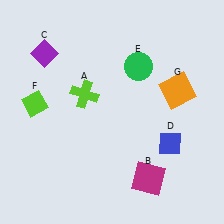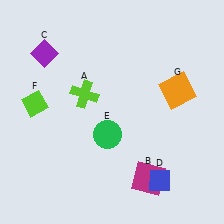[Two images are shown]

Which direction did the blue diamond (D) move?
The blue diamond (D) moved down.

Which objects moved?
The objects that moved are: the blue diamond (D), the green circle (E).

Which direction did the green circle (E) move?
The green circle (E) moved down.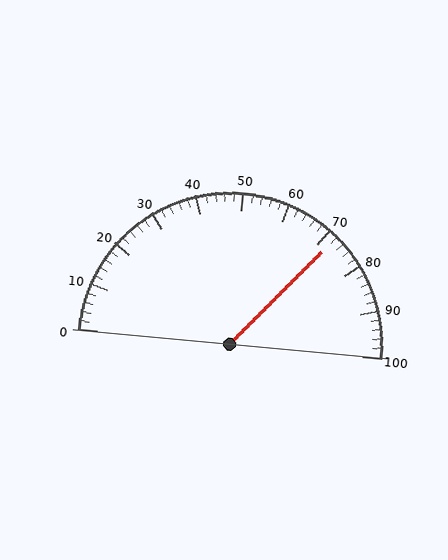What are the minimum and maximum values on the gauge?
The gauge ranges from 0 to 100.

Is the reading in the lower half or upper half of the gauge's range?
The reading is in the upper half of the range (0 to 100).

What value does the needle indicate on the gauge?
The needle indicates approximately 72.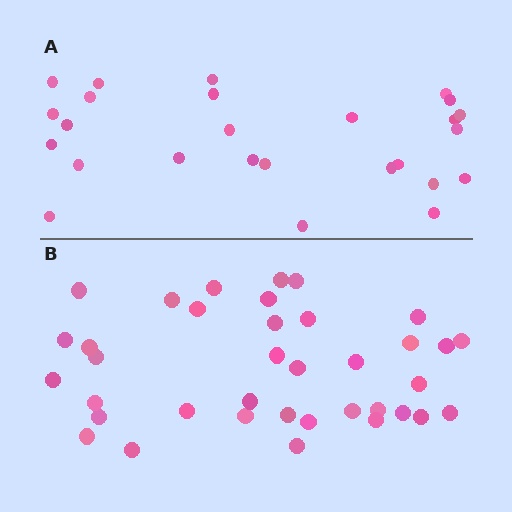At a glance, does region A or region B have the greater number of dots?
Region B (the bottom region) has more dots.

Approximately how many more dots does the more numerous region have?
Region B has roughly 12 or so more dots than region A.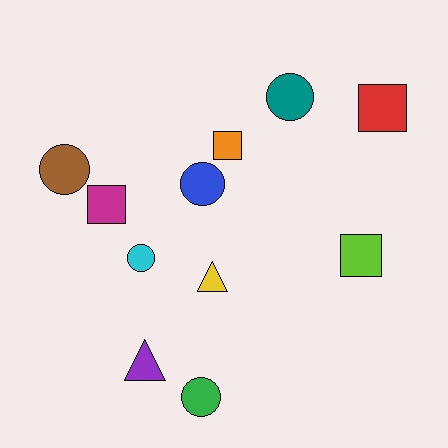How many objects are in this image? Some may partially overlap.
There are 11 objects.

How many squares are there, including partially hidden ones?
There are 4 squares.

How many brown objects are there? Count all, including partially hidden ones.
There is 1 brown object.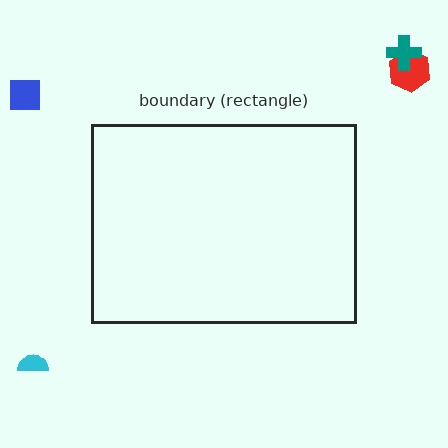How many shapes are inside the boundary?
0 inside, 4 outside.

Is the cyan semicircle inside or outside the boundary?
Outside.